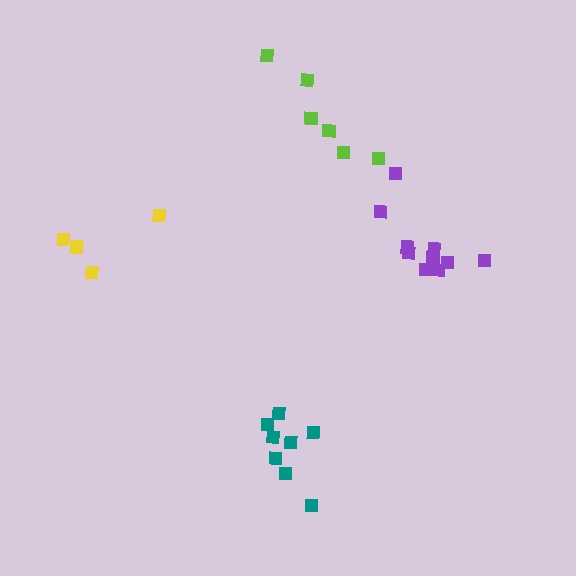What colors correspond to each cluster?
The clusters are colored: lime, purple, teal, yellow.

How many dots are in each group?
Group 1: 6 dots, Group 2: 11 dots, Group 3: 8 dots, Group 4: 5 dots (30 total).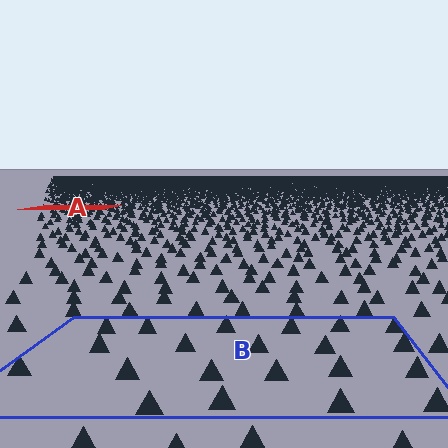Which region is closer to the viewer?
Region B is closer. The texture elements there are larger and more spread out.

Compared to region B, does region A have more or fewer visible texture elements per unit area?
Region A has more texture elements per unit area — they are packed more densely because it is farther away.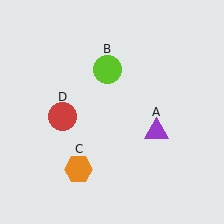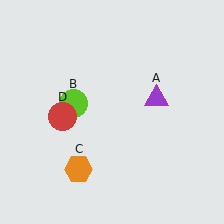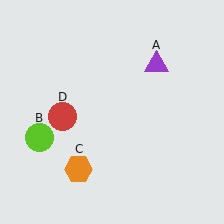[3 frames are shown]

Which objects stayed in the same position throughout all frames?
Orange hexagon (object C) and red circle (object D) remained stationary.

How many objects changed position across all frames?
2 objects changed position: purple triangle (object A), lime circle (object B).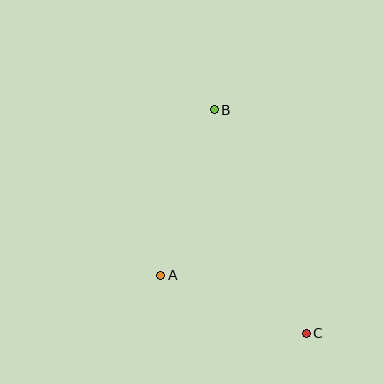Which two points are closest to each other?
Points A and C are closest to each other.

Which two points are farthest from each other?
Points B and C are farthest from each other.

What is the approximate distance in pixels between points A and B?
The distance between A and B is approximately 174 pixels.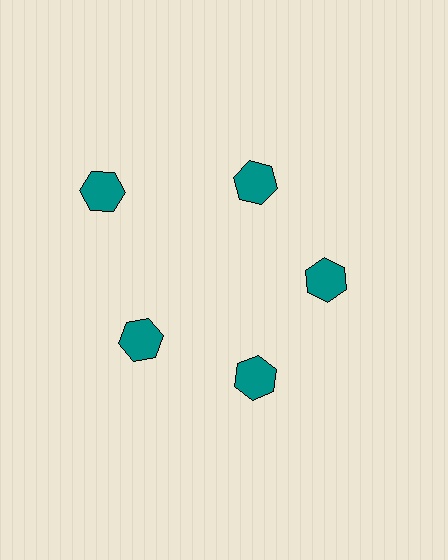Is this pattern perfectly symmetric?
No. The 5 teal hexagons are arranged in a ring, but one element near the 10 o'clock position is pushed outward from the center, breaking the 5-fold rotational symmetry.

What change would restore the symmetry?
The symmetry would be restored by moving it inward, back onto the ring so that all 5 hexagons sit at equal angles and equal distance from the center.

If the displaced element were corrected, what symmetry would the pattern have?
It would have 5-fold rotational symmetry — the pattern would map onto itself every 72 degrees.